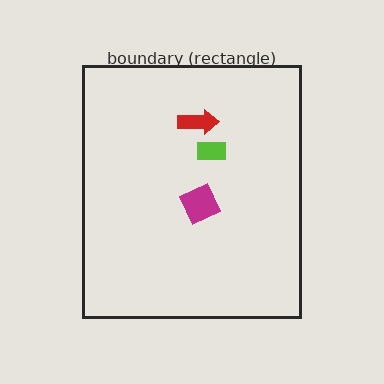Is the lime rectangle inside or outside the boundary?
Inside.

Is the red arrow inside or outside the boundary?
Inside.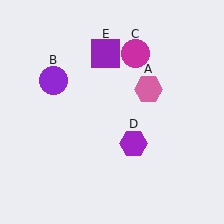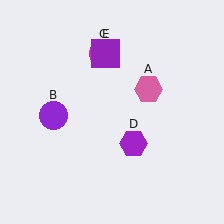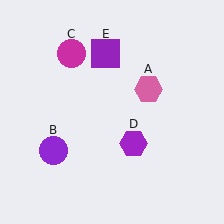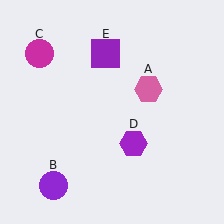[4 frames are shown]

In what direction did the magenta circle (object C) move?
The magenta circle (object C) moved left.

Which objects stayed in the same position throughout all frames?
Pink hexagon (object A) and purple hexagon (object D) and purple square (object E) remained stationary.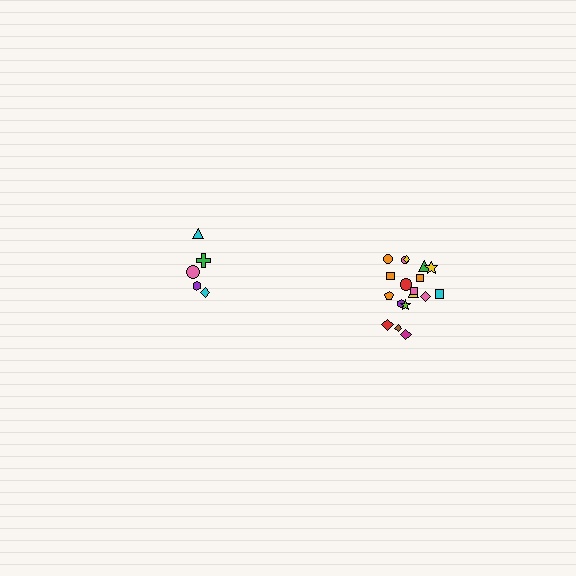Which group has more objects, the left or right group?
The right group.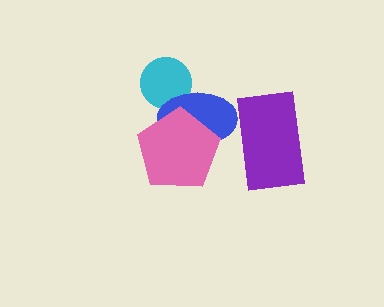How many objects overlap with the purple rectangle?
1 object overlaps with the purple rectangle.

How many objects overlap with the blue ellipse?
3 objects overlap with the blue ellipse.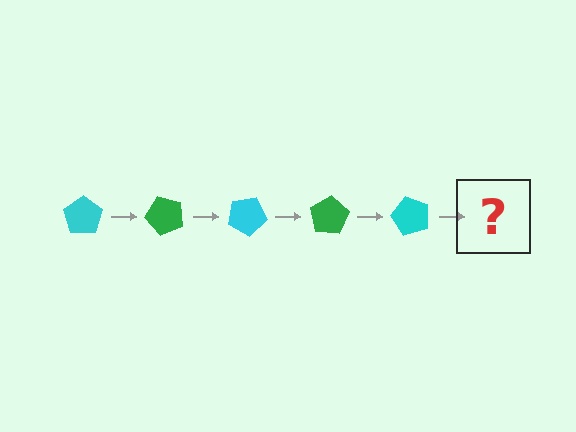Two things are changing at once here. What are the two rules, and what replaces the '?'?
The two rules are that it rotates 50 degrees each step and the color cycles through cyan and green. The '?' should be a green pentagon, rotated 250 degrees from the start.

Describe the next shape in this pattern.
It should be a green pentagon, rotated 250 degrees from the start.